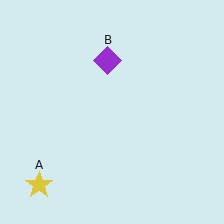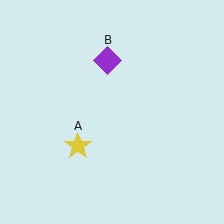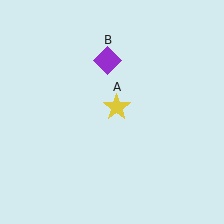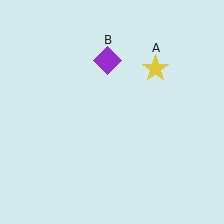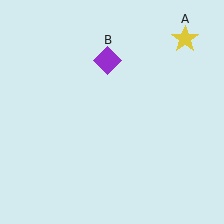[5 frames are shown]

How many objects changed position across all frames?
1 object changed position: yellow star (object A).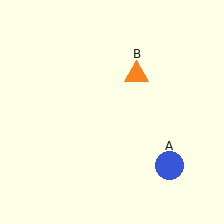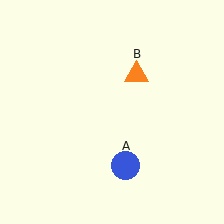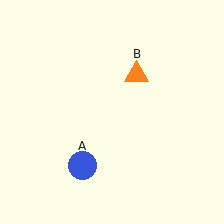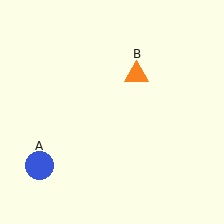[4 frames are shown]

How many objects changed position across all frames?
1 object changed position: blue circle (object A).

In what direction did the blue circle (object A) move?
The blue circle (object A) moved left.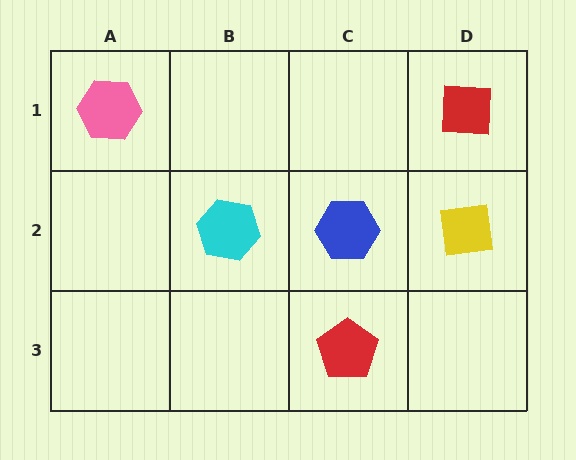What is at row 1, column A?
A pink hexagon.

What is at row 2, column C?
A blue hexagon.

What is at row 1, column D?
A red square.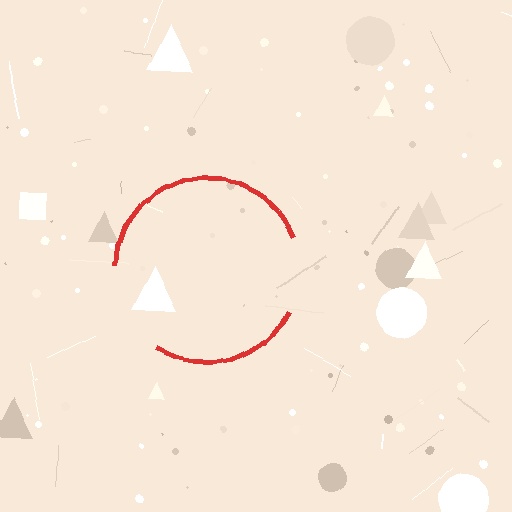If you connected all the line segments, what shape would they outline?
They would outline a circle.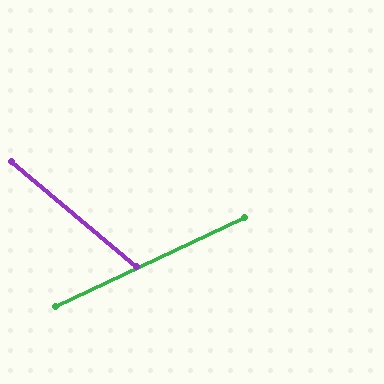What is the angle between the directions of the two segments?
Approximately 65 degrees.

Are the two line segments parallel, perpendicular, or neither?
Neither parallel nor perpendicular — they differ by about 65°.